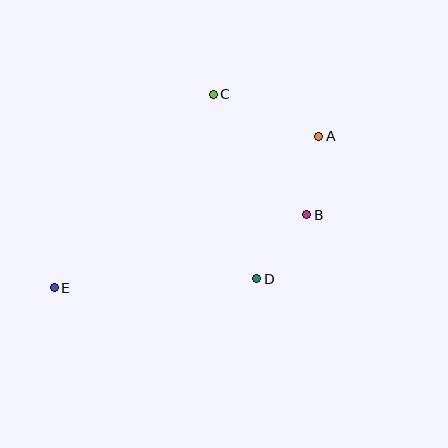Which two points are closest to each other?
Points A and B are closest to each other.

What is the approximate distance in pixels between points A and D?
The distance between A and D is approximately 155 pixels.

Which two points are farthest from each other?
Points A and E are farthest from each other.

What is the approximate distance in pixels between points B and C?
The distance between B and C is approximately 152 pixels.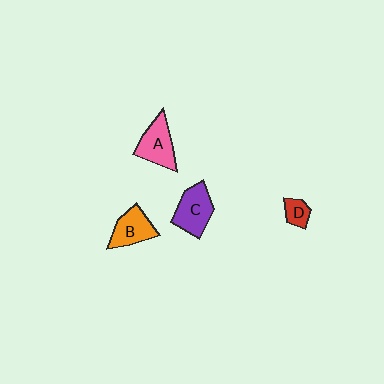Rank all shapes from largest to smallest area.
From largest to smallest: C (purple), A (pink), B (orange), D (red).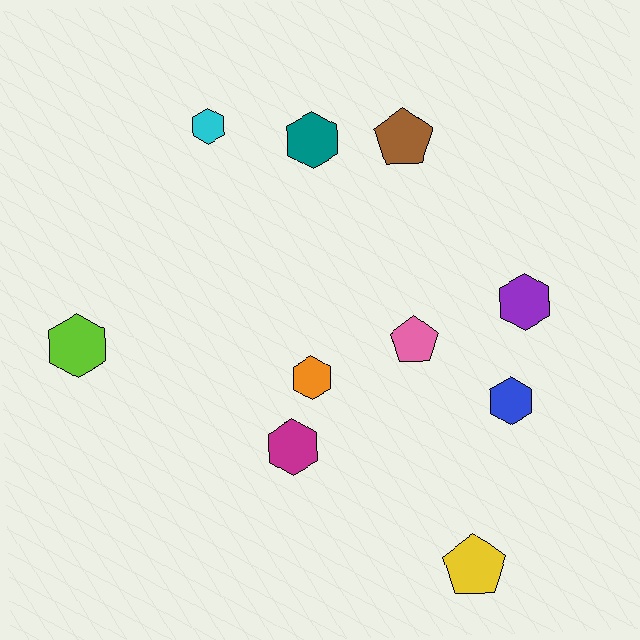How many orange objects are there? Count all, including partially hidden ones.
There is 1 orange object.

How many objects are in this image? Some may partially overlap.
There are 10 objects.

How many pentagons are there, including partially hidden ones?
There are 3 pentagons.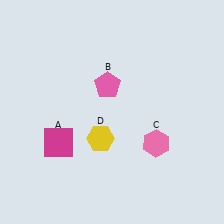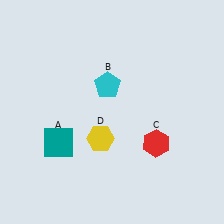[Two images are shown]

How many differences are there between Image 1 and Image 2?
There are 3 differences between the two images.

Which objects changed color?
A changed from magenta to teal. B changed from pink to cyan. C changed from pink to red.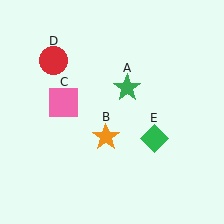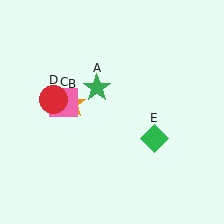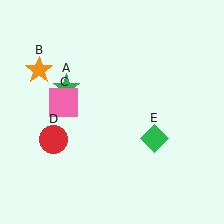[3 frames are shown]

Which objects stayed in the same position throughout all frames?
Pink square (object C) and green diamond (object E) remained stationary.